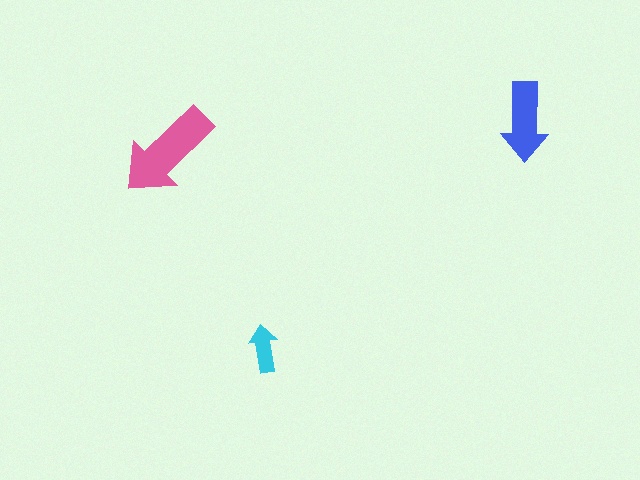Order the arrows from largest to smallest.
the pink one, the blue one, the cyan one.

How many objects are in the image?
There are 3 objects in the image.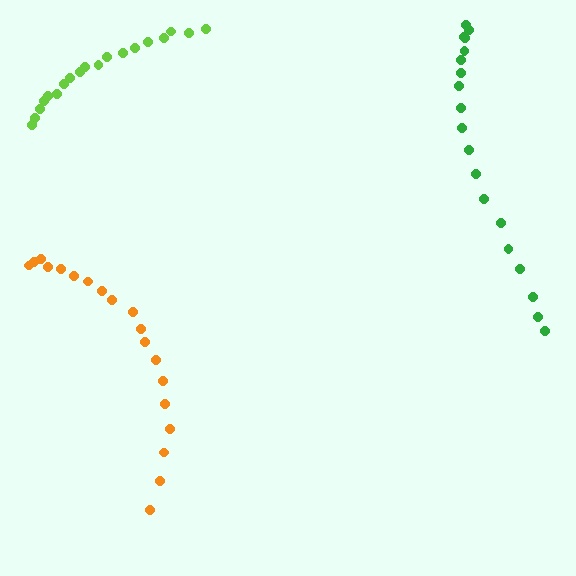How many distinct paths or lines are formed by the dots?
There are 3 distinct paths.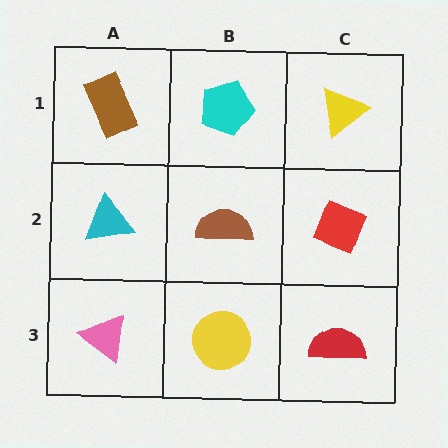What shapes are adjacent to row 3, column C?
A red diamond (row 2, column C), a yellow circle (row 3, column B).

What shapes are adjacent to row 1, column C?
A red diamond (row 2, column C), a cyan pentagon (row 1, column B).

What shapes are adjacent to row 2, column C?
A yellow triangle (row 1, column C), a red semicircle (row 3, column C), a brown semicircle (row 2, column B).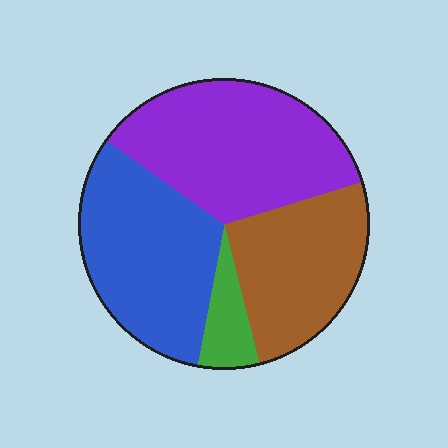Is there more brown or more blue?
Blue.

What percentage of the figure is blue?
Blue covers roughly 30% of the figure.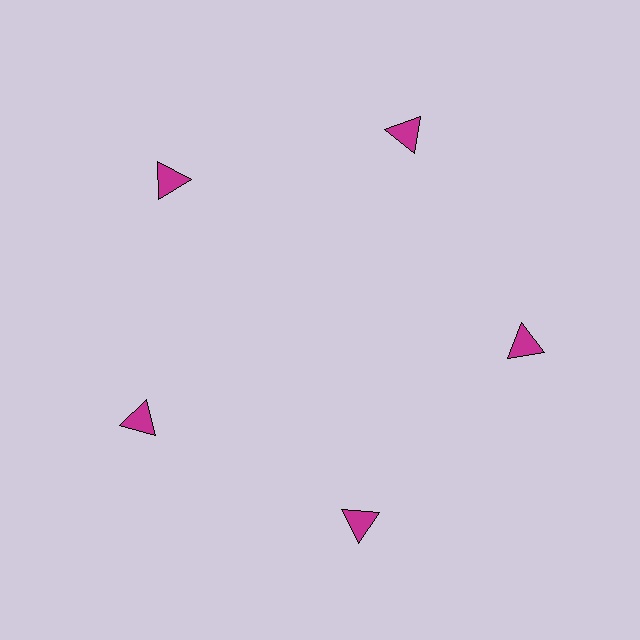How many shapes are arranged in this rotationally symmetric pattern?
There are 5 shapes, arranged in 5 groups of 1.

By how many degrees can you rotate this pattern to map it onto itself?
The pattern maps onto itself every 72 degrees of rotation.